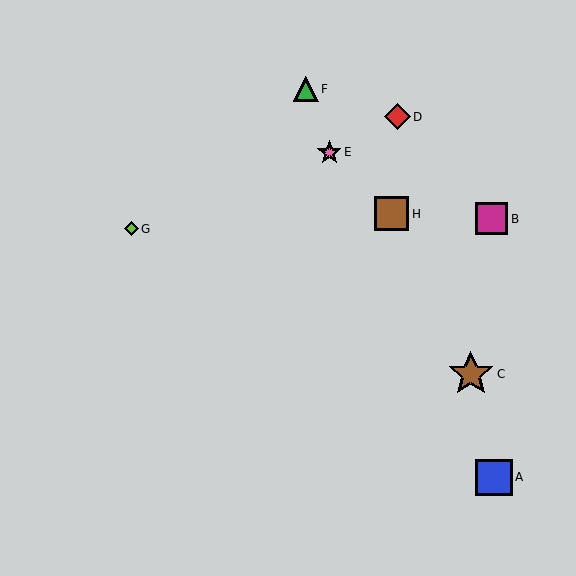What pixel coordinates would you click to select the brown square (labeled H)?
Click at (392, 214) to select the brown square H.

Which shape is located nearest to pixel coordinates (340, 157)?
The pink star (labeled E) at (329, 152) is nearest to that location.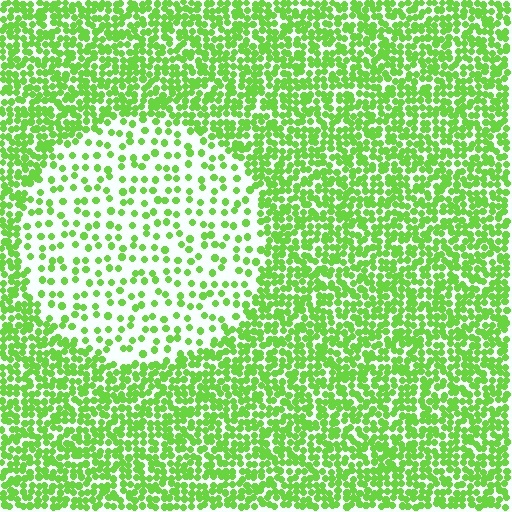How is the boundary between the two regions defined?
The boundary is defined by a change in element density (approximately 2.7x ratio). All elements are the same color, size, and shape.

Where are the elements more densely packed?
The elements are more densely packed outside the circle boundary.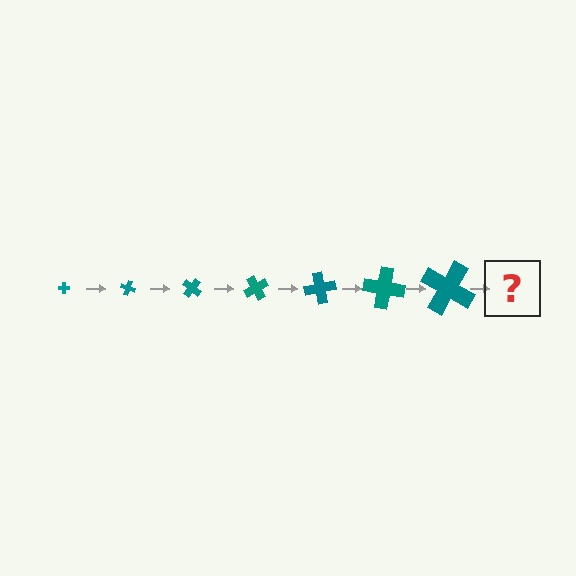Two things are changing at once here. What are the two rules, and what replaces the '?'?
The two rules are that the cross grows larger each step and it rotates 20 degrees each step. The '?' should be a cross, larger than the previous one and rotated 140 degrees from the start.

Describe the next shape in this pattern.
It should be a cross, larger than the previous one and rotated 140 degrees from the start.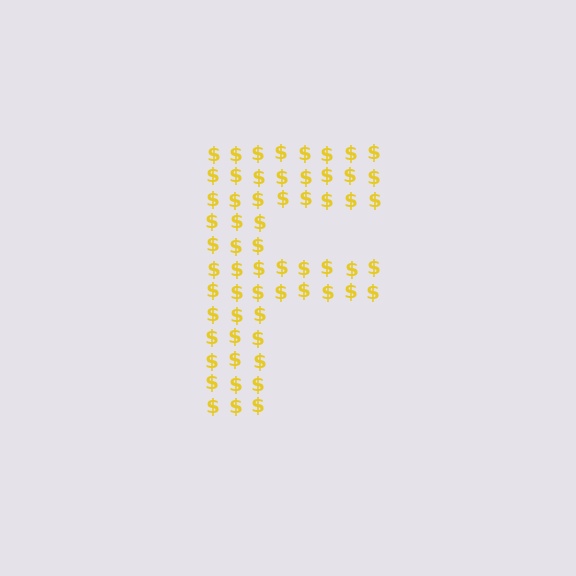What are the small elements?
The small elements are dollar signs.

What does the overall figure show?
The overall figure shows the letter F.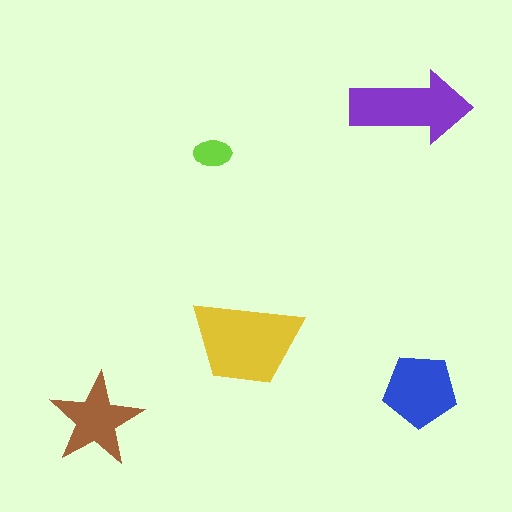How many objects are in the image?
There are 5 objects in the image.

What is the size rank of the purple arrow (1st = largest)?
2nd.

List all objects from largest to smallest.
The yellow trapezoid, the purple arrow, the blue pentagon, the brown star, the lime ellipse.